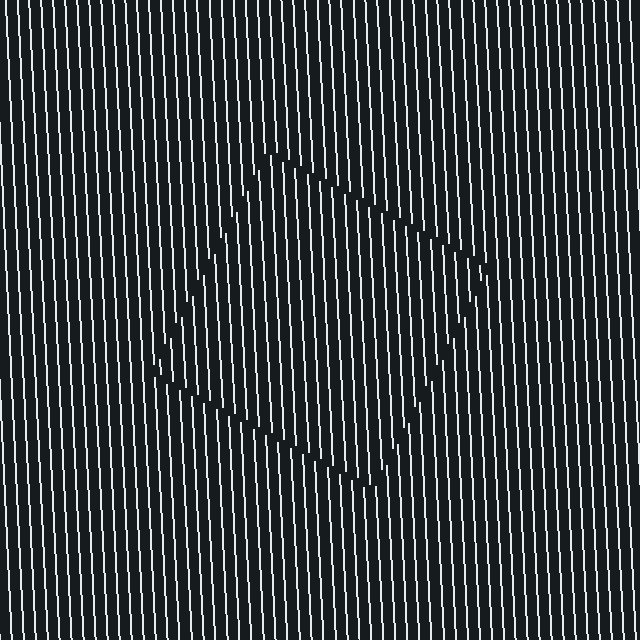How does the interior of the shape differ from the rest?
The interior of the shape contains the same grating, shifted by half a period — the contour is defined by the phase discontinuity where line-ends from the inner and outer gratings abut.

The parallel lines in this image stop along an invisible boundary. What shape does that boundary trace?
An illusory square. The interior of the shape contains the same grating, shifted by half a period — the contour is defined by the phase discontinuity where line-ends from the inner and outer gratings abut.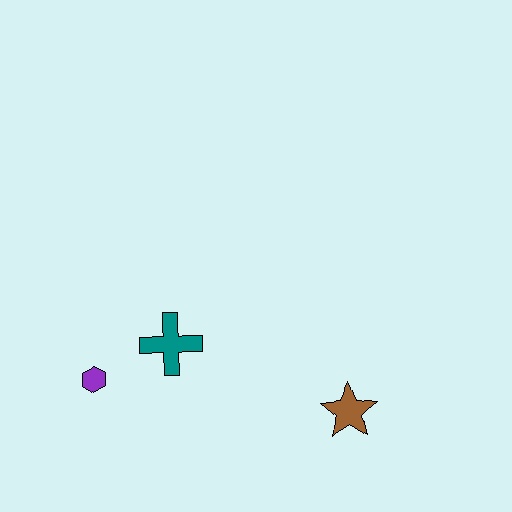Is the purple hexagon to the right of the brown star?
No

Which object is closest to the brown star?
The teal cross is closest to the brown star.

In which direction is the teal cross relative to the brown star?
The teal cross is to the left of the brown star.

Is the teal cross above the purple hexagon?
Yes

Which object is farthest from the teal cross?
The brown star is farthest from the teal cross.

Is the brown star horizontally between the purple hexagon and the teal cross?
No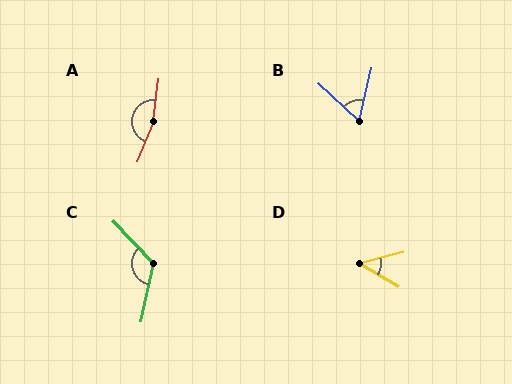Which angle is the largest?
A, at approximately 165 degrees.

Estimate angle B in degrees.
Approximately 60 degrees.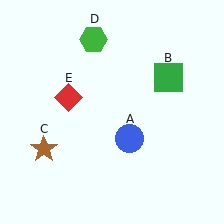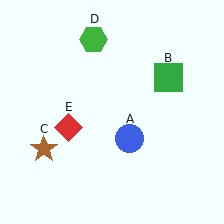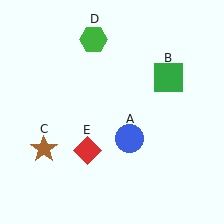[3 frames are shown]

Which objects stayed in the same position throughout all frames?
Blue circle (object A) and green square (object B) and brown star (object C) and green hexagon (object D) remained stationary.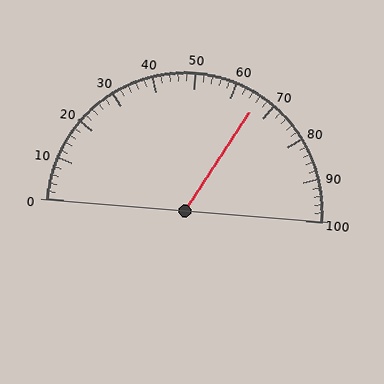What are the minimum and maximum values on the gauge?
The gauge ranges from 0 to 100.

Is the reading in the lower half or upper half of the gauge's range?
The reading is in the upper half of the range (0 to 100).